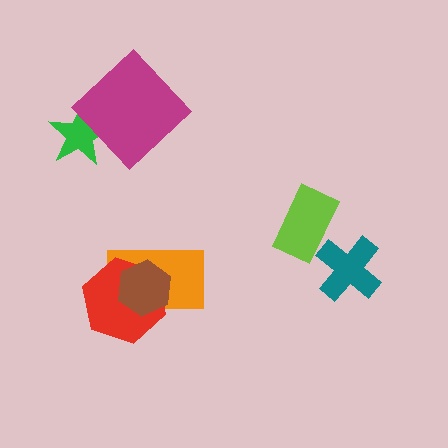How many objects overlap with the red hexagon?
2 objects overlap with the red hexagon.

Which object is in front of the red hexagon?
The brown hexagon is in front of the red hexagon.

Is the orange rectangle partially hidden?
Yes, it is partially covered by another shape.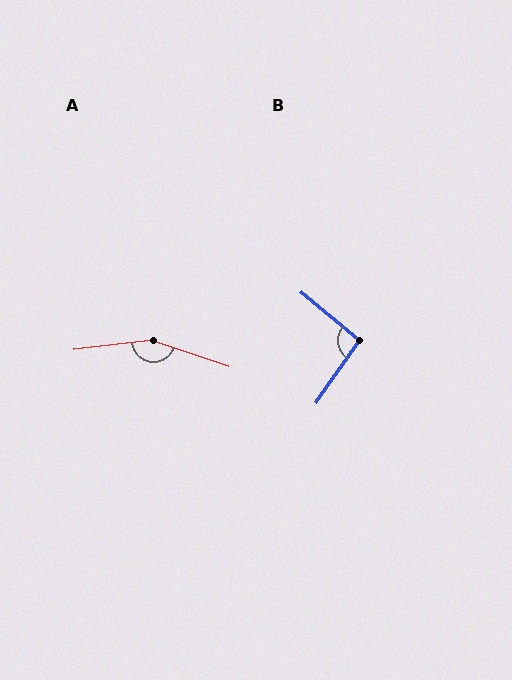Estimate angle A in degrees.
Approximately 155 degrees.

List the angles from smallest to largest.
B (94°), A (155°).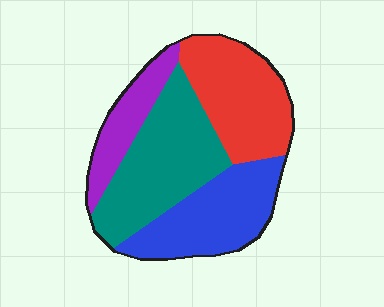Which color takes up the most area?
Teal, at roughly 30%.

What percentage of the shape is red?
Red covers about 30% of the shape.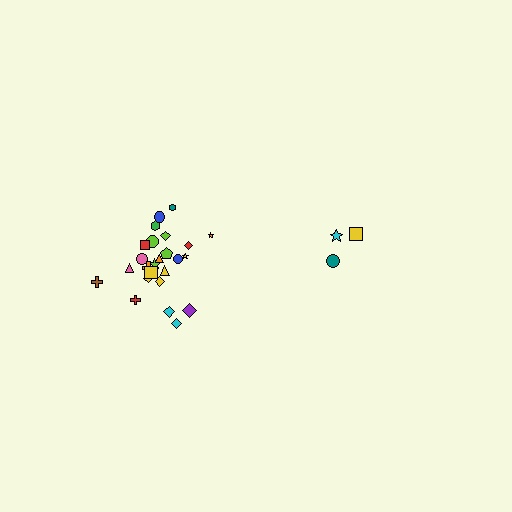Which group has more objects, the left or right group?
The left group.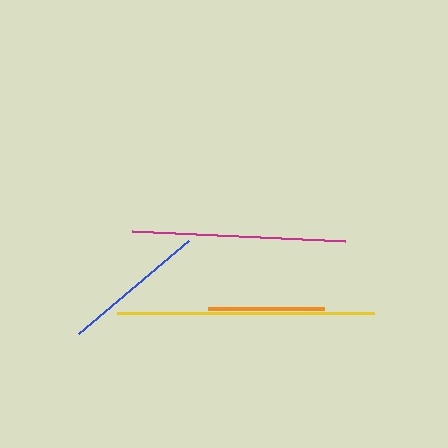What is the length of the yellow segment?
The yellow segment is approximately 257 pixels long.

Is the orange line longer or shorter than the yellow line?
The yellow line is longer than the orange line.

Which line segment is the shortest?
The orange line is the shortest at approximately 116 pixels.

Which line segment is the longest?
The yellow line is the longest at approximately 257 pixels.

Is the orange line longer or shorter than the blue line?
The blue line is longer than the orange line.